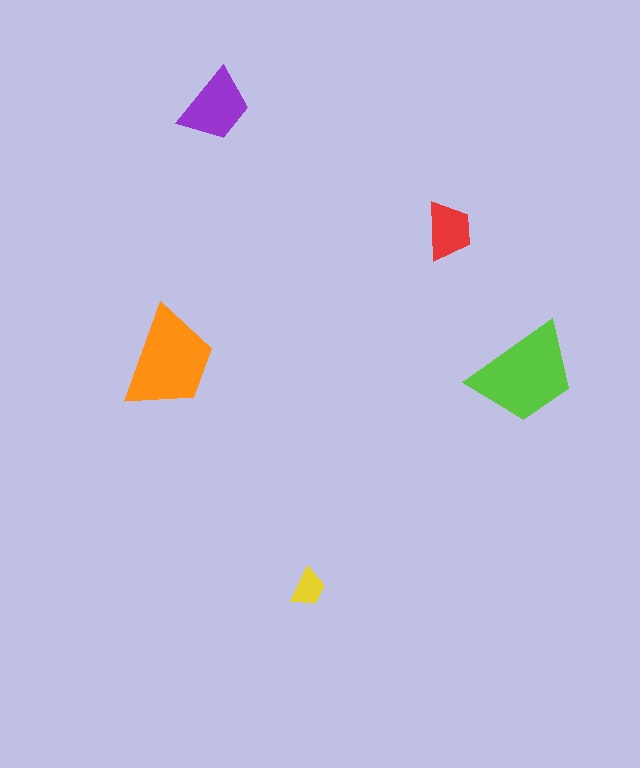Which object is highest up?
The purple trapezoid is topmost.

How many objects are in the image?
There are 5 objects in the image.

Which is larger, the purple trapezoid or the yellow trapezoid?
The purple one.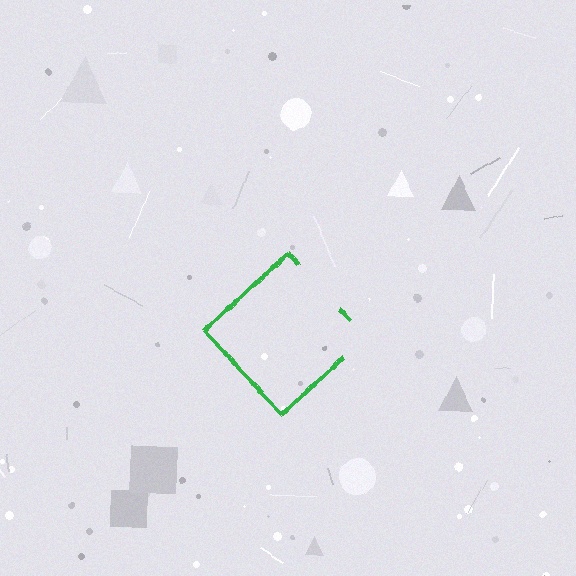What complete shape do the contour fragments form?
The contour fragments form a diamond.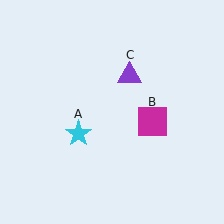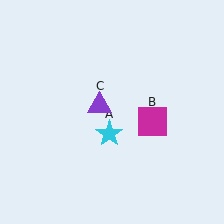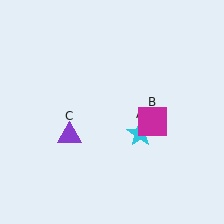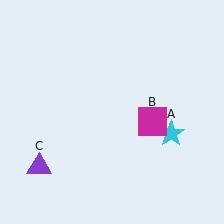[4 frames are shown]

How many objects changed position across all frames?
2 objects changed position: cyan star (object A), purple triangle (object C).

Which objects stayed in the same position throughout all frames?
Magenta square (object B) remained stationary.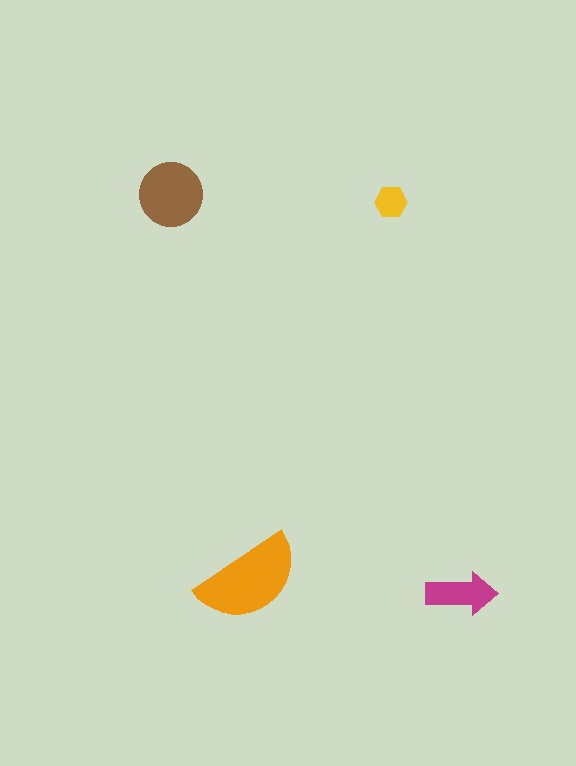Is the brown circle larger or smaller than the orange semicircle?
Smaller.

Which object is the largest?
The orange semicircle.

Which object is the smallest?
The yellow hexagon.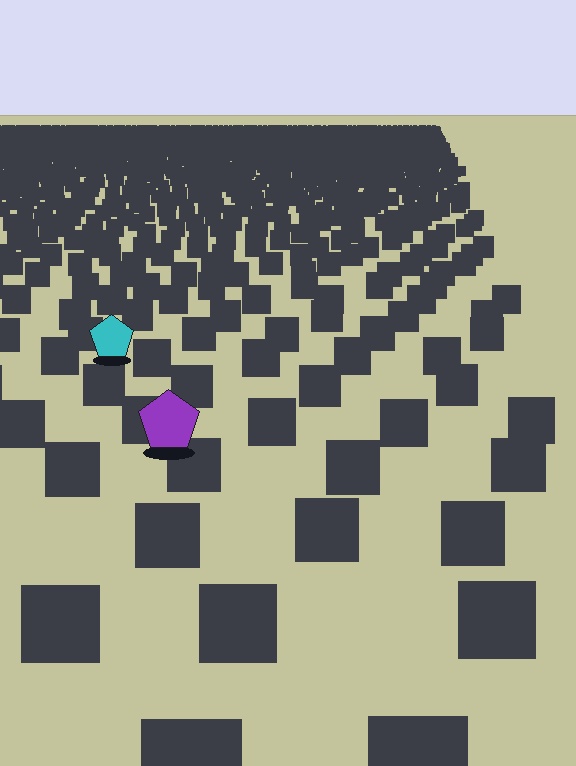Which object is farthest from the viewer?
The cyan pentagon is farthest from the viewer. It appears smaller and the ground texture around it is denser.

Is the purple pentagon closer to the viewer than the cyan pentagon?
Yes. The purple pentagon is closer — you can tell from the texture gradient: the ground texture is coarser near it.